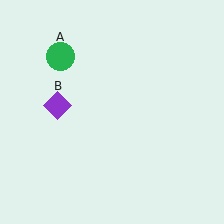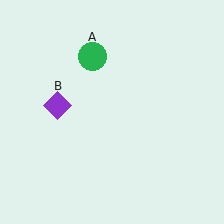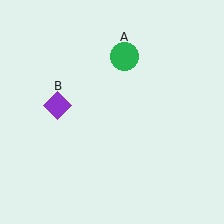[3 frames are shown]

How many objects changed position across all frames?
1 object changed position: green circle (object A).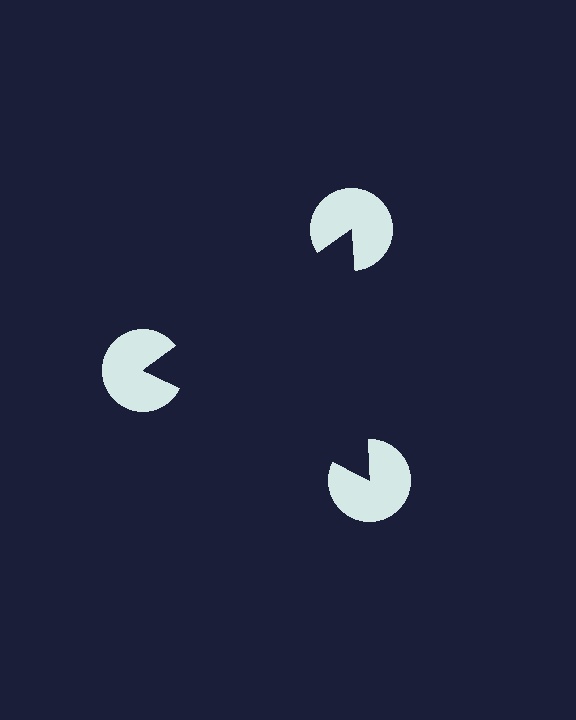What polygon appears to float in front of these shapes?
An illusory triangle — its edges are inferred from the aligned wedge cuts in the pac-man discs, not physically drawn.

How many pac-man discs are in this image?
There are 3 — one at each vertex of the illusory triangle.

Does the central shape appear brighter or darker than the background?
It typically appears slightly darker than the background, even though no actual brightness change is drawn.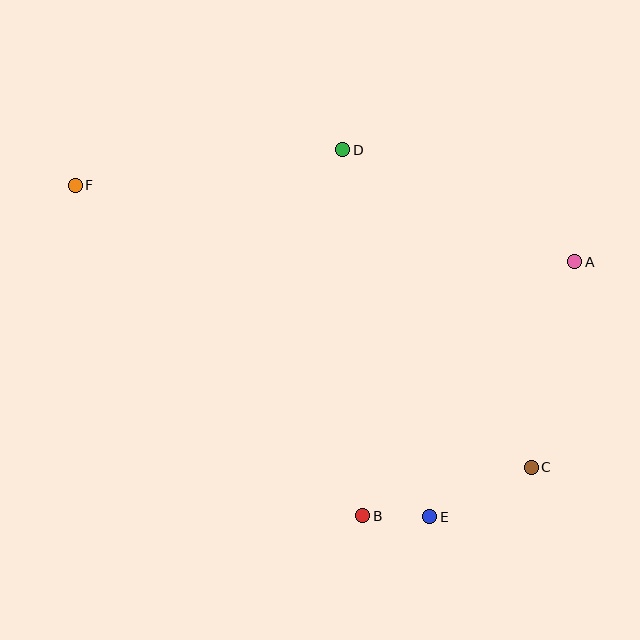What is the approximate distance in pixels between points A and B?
The distance between A and B is approximately 331 pixels.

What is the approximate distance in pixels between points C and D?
The distance between C and D is approximately 369 pixels.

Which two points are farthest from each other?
Points C and F are farthest from each other.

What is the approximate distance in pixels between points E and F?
The distance between E and F is approximately 486 pixels.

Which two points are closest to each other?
Points B and E are closest to each other.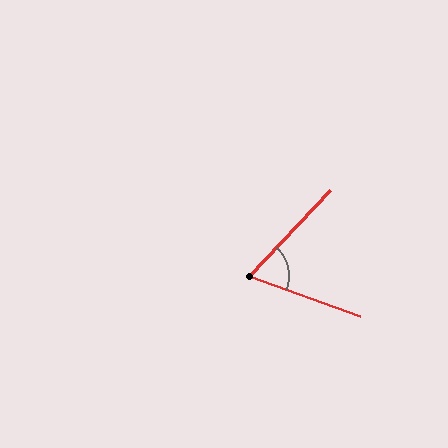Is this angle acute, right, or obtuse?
It is acute.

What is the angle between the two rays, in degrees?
Approximately 67 degrees.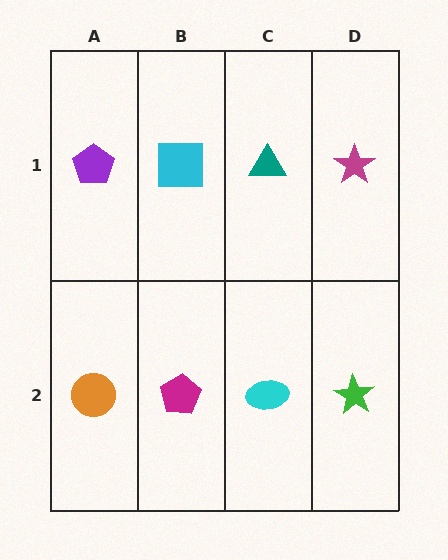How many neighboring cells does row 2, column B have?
3.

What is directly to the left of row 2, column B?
An orange circle.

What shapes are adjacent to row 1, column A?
An orange circle (row 2, column A), a cyan square (row 1, column B).